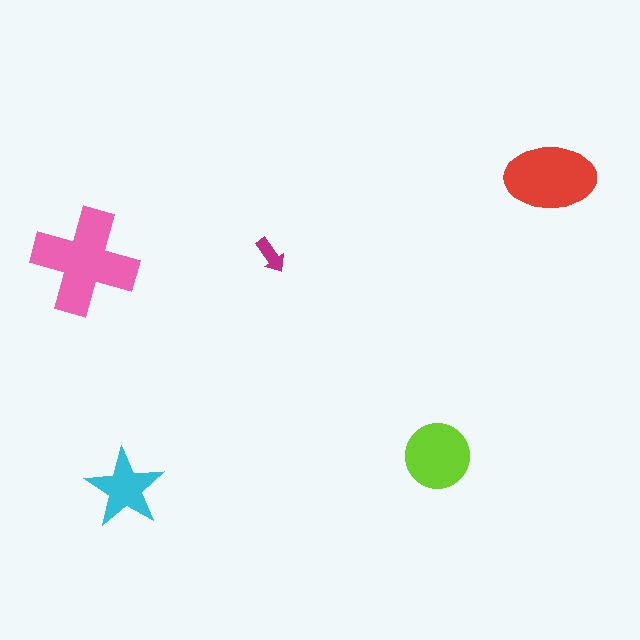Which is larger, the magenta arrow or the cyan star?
The cyan star.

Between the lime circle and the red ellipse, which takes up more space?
The red ellipse.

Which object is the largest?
The pink cross.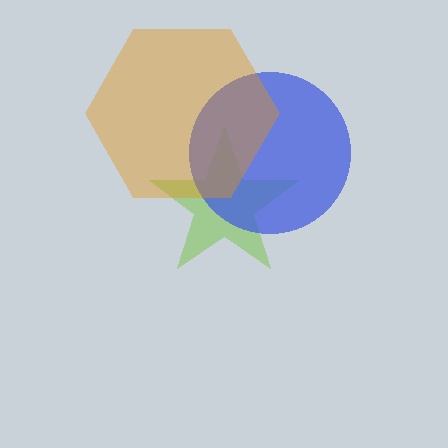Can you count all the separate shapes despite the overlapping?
Yes, there are 3 separate shapes.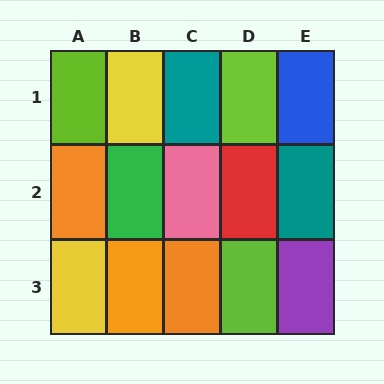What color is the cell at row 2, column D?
Red.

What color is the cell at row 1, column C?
Teal.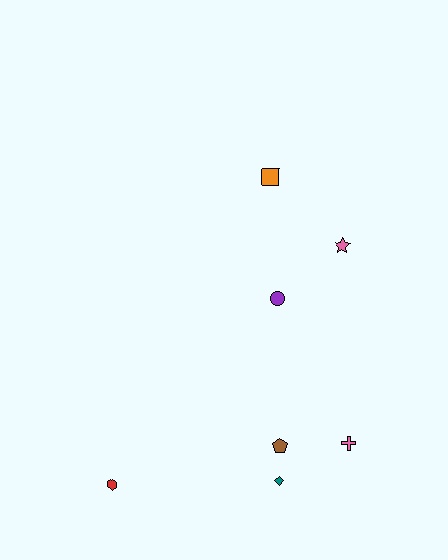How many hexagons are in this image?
There is 1 hexagon.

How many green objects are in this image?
There are no green objects.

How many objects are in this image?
There are 7 objects.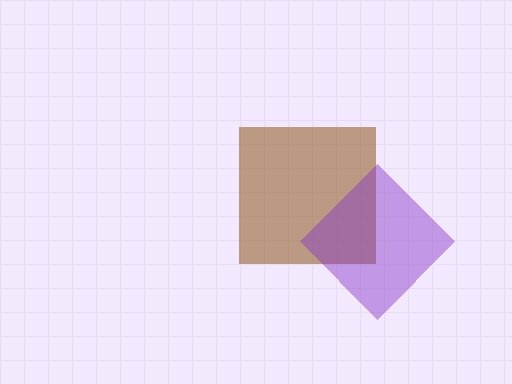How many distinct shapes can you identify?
There are 2 distinct shapes: a brown square, a purple diamond.